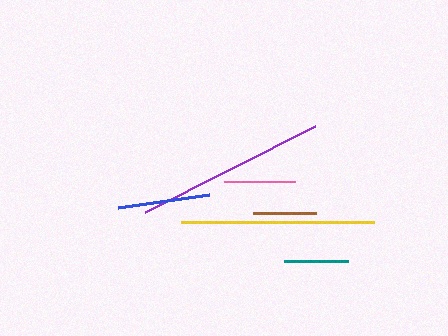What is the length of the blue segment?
The blue segment is approximately 92 pixels long.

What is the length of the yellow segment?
The yellow segment is approximately 194 pixels long.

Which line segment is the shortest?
The brown line is the shortest at approximately 62 pixels.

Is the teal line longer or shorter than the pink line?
The pink line is longer than the teal line.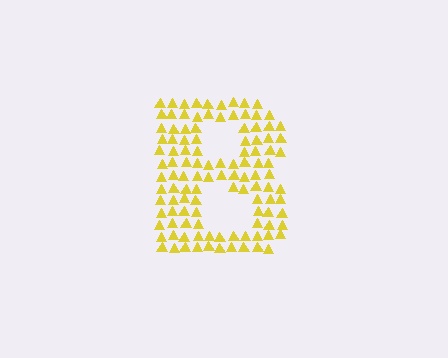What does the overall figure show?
The overall figure shows the letter B.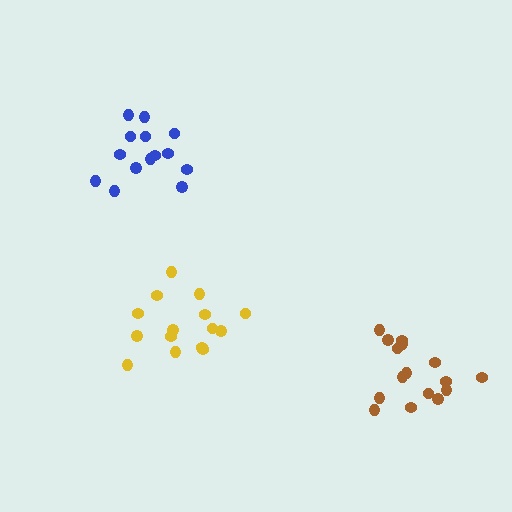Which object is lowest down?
The brown cluster is bottommost.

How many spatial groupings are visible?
There are 3 spatial groupings.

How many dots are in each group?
Group 1: 15 dots, Group 2: 16 dots, Group 3: 14 dots (45 total).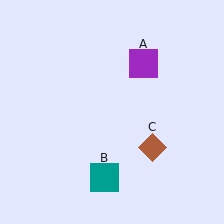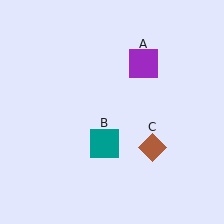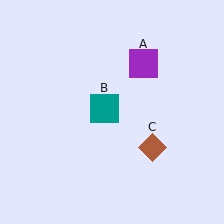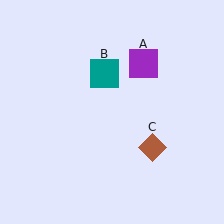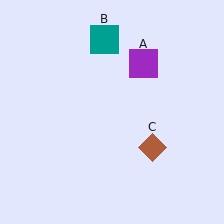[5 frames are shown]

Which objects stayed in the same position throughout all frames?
Purple square (object A) and brown diamond (object C) remained stationary.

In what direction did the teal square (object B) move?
The teal square (object B) moved up.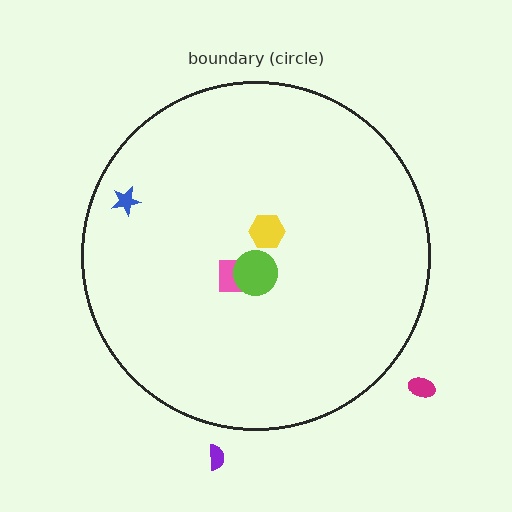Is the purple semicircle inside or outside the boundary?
Outside.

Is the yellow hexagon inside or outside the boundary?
Inside.